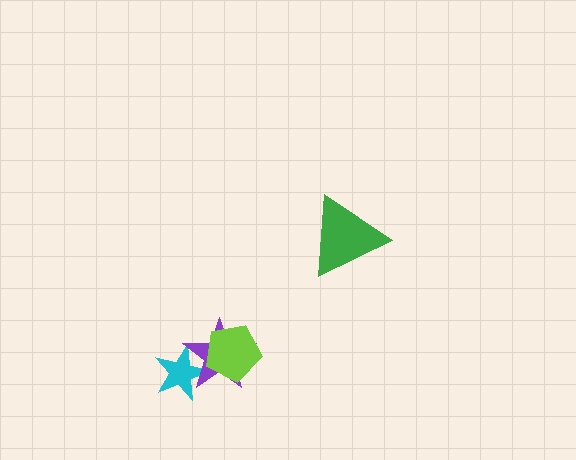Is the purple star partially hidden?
Yes, it is partially covered by another shape.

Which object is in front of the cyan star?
The purple star is in front of the cyan star.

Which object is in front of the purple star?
The lime pentagon is in front of the purple star.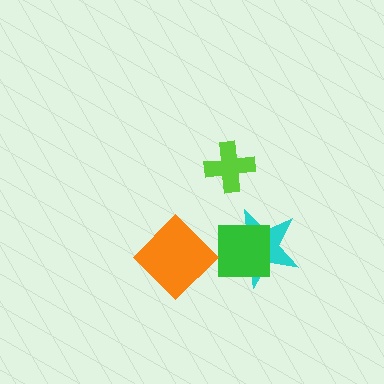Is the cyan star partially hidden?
Yes, it is partially covered by another shape.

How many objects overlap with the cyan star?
1 object overlaps with the cyan star.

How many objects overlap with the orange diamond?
0 objects overlap with the orange diamond.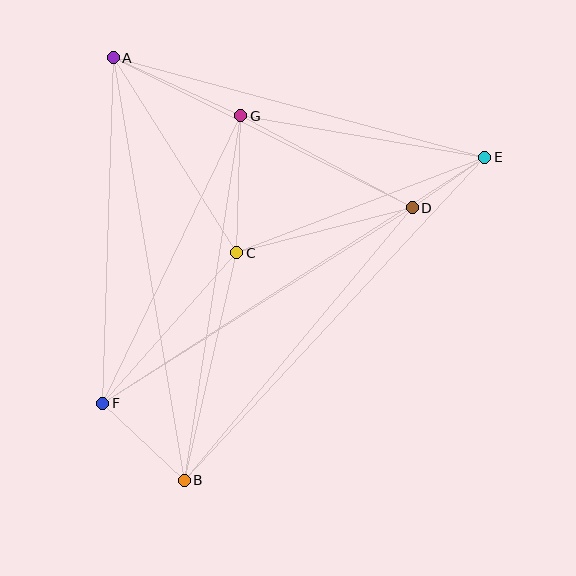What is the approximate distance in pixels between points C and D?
The distance between C and D is approximately 181 pixels.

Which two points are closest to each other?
Points D and E are closest to each other.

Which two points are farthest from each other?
Points E and F are farthest from each other.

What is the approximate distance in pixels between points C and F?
The distance between C and F is approximately 201 pixels.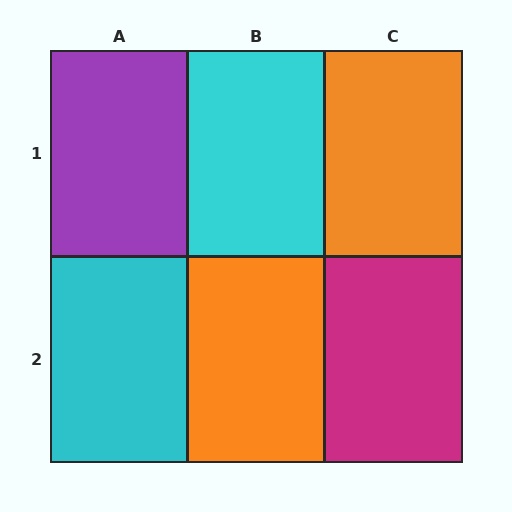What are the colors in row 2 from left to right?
Cyan, orange, magenta.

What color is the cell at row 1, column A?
Purple.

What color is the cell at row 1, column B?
Cyan.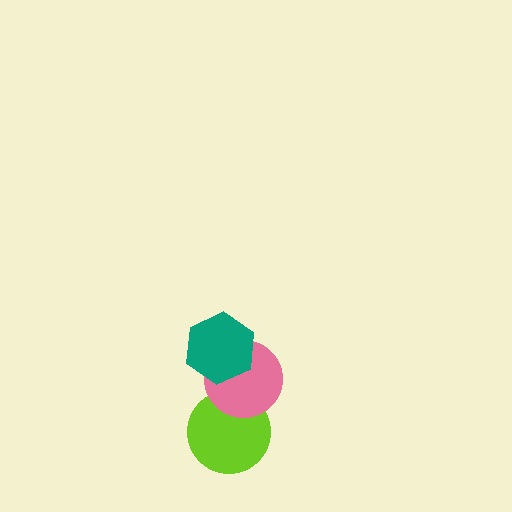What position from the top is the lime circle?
The lime circle is 3rd from the top.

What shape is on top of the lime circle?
The pink circle is on top of the lime circle.